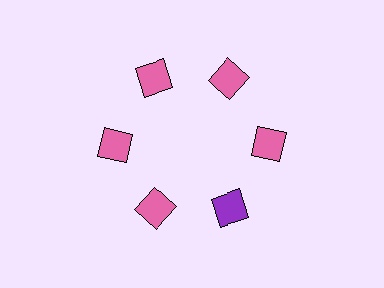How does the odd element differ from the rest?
It has a different color: purple instead of pink.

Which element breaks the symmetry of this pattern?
The purple diamond at roughly the 5 o'clock position breaks the symmetry. All other shapes are pink diamonds.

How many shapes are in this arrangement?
There are 6 shapes arranged in a ring pattern.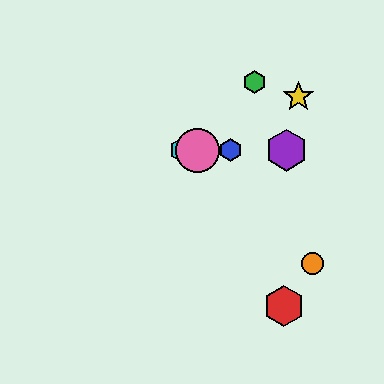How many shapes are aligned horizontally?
4 shapes (the blue hexagon, the purple hexagon, the cyan hexagon, the pink circle) are aligned horizontally.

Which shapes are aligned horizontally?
The blue hexagon, the purple hexagon, the cyan hexagon, the pink circle are aligned horizontally.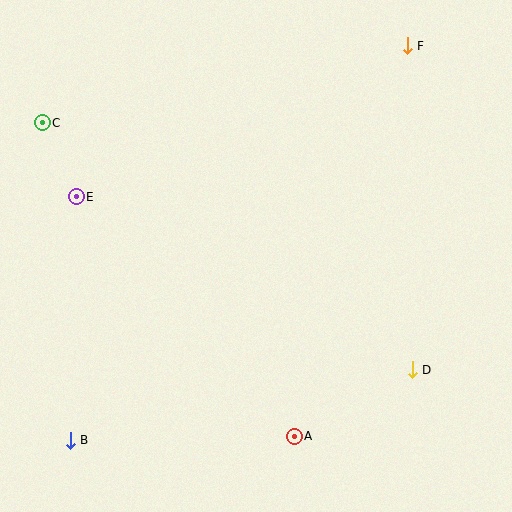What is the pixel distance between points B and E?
The distance between B and E is 244 pixels.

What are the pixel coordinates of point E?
Point E is at (76, 197).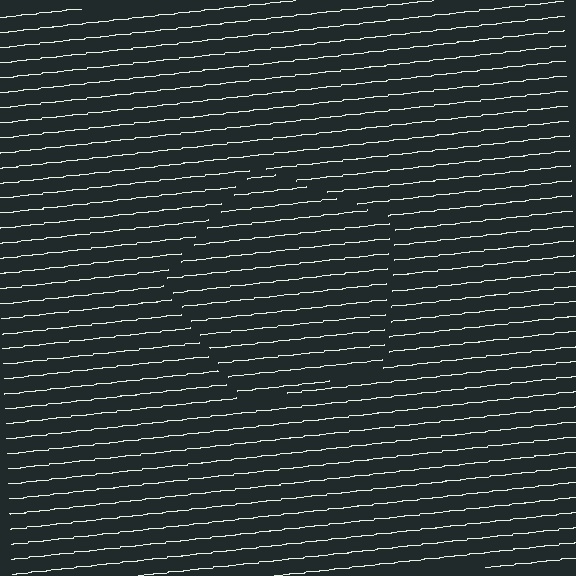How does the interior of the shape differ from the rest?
The interior of the shape contains the same grating, shifted by half a period — the contour is defined by the phase discontinuity where line-ends from the inner and outer gratings abut.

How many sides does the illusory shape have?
5 sides — the line-ends trace a pentagon.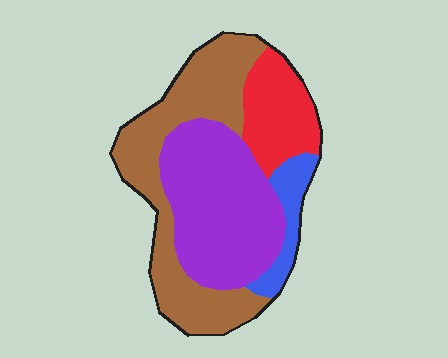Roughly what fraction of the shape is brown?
Brown covers 38% of the shape.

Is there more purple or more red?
Purple.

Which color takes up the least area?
Blue, at roughly 10%.